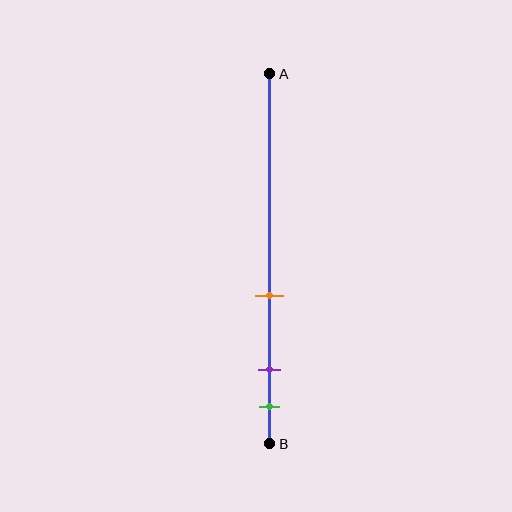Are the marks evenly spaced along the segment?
No, the marks are not evenly spaced.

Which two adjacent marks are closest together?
The purple and green marks are the closest adjacent pair.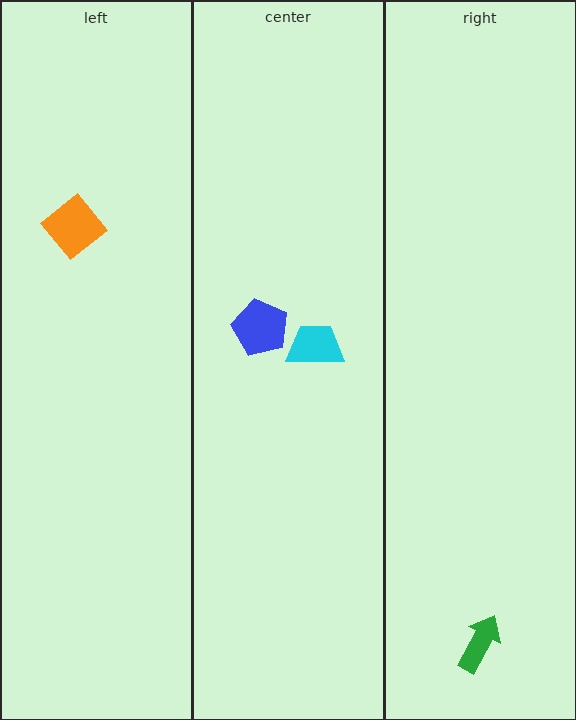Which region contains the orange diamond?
The left region.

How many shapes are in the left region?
1.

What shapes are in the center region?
The blue pentagon, the cyan trapezoid.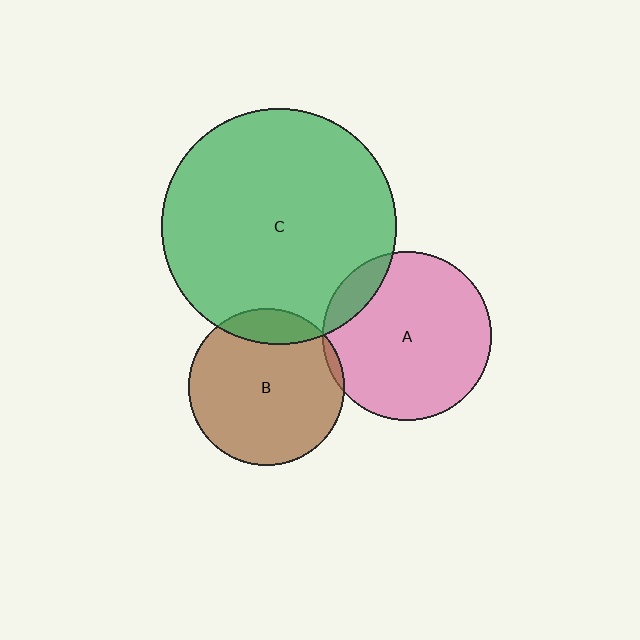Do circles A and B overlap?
Yes.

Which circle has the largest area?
Circle C (green).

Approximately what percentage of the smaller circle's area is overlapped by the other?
Approximately 5%.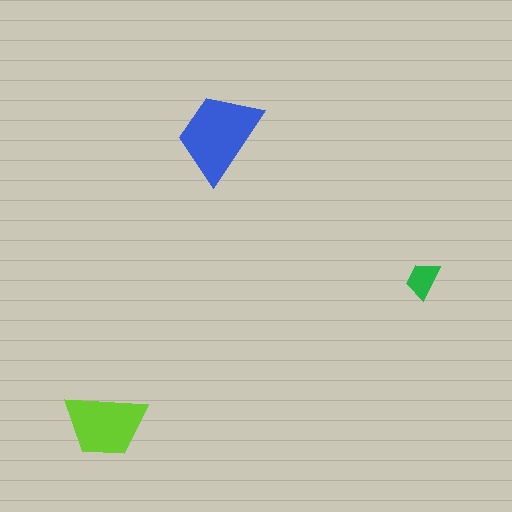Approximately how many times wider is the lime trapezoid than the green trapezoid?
About 2 times wider.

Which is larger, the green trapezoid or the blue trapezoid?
The blue one.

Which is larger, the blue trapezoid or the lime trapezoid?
The blue one.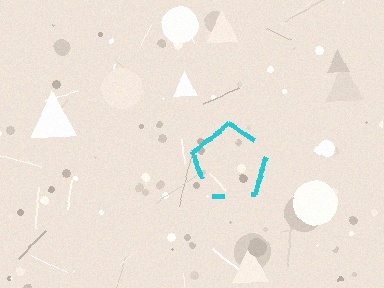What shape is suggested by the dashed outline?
The dashed outline suggests a pentagon.